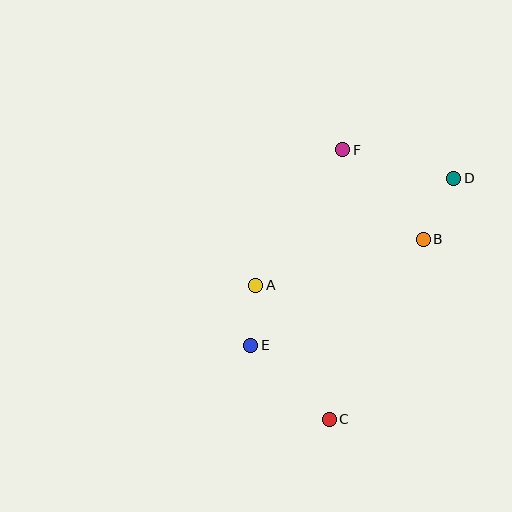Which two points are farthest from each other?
Points C and D are farthest from each other.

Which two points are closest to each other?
Points A and E are closest to each other.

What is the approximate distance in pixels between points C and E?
The distance between C and E is approximately 108 pixels.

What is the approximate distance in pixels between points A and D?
The distance between A and D is approximately 225 pixels.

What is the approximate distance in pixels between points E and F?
The distance between E and F is approximately 216 pixels.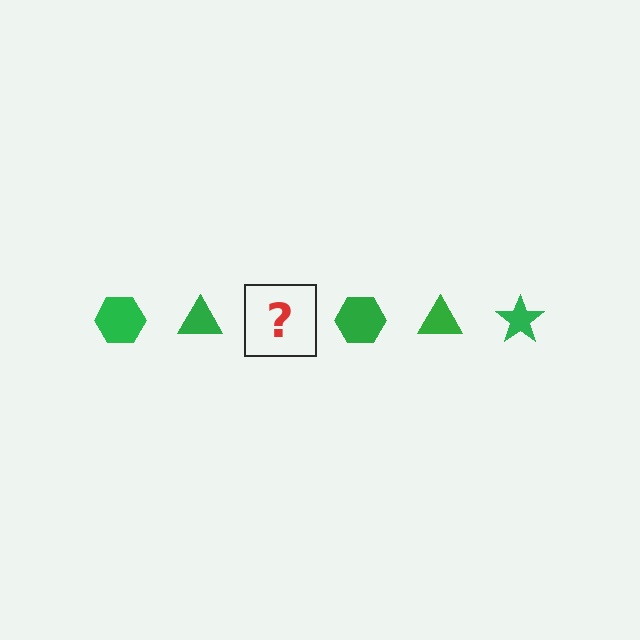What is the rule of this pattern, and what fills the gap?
The rule is that the pattern cycles through hexagon, triangle, star shapes in green. The gap should be filled with a green star.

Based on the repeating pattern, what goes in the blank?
The blank should be a green star.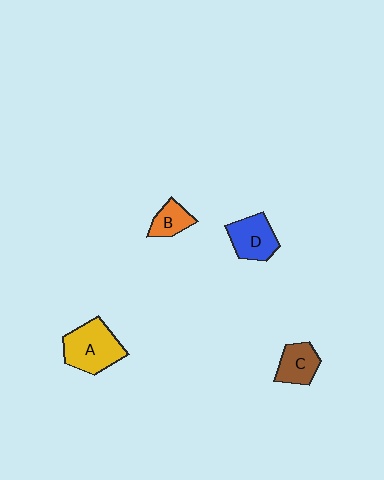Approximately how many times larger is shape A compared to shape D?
Approximately 1.3 times.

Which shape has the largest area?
Shape A (yellow).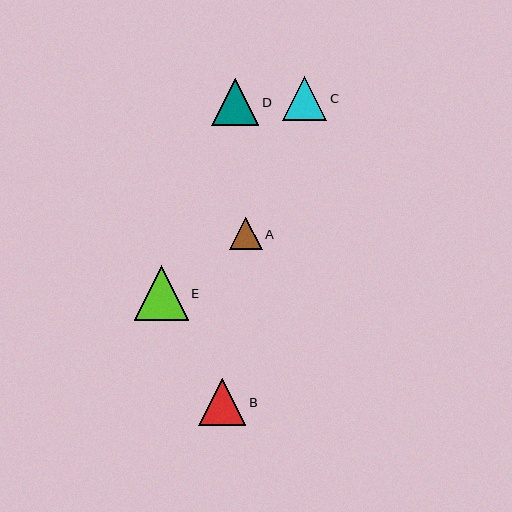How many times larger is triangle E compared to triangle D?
Triangle E is approximately 1.1 times the size of triangle D.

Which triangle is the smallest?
Triangle A is the smallest with a size of approximately 32 pixels.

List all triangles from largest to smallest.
From largest to smallest: E, B, D, C, A.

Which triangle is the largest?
Triangle E is the largest with a size of approximately 54 pixels.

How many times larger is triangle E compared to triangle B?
Triangle E is approximately 1.1 times the size of triangle B.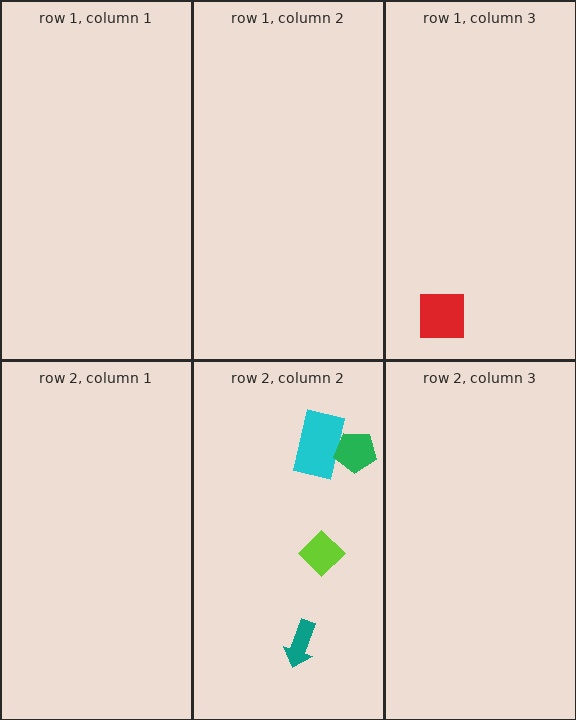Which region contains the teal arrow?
The row 2, column 2 region.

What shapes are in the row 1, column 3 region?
The red square.